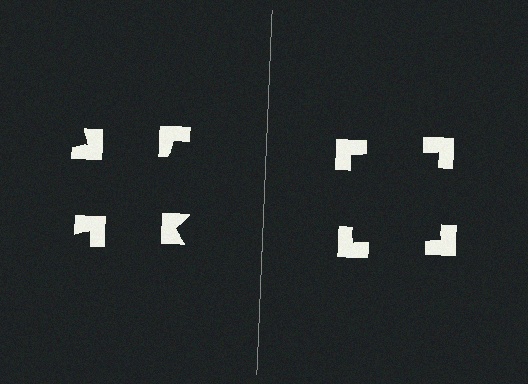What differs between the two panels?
The notched squares are positioned identically on both sides; only the wedge orientations differ. On the right they align to a square; on the left they are misaligned.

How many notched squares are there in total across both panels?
8 — 4 on each side.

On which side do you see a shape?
An illusory square appears on the right side. On the left side the wedge cuts are rotated, so no coherent shape forms.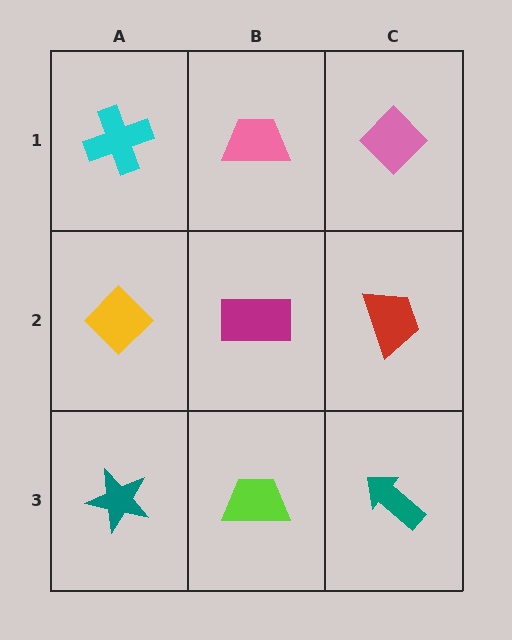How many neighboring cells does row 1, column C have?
2.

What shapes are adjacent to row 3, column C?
A red trapezoid (row 2, column C), a lime trapezoid (row 3, column B).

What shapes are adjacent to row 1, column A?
A yellow diamond (row 2, column A), a pink trapezoid (row 1, column B).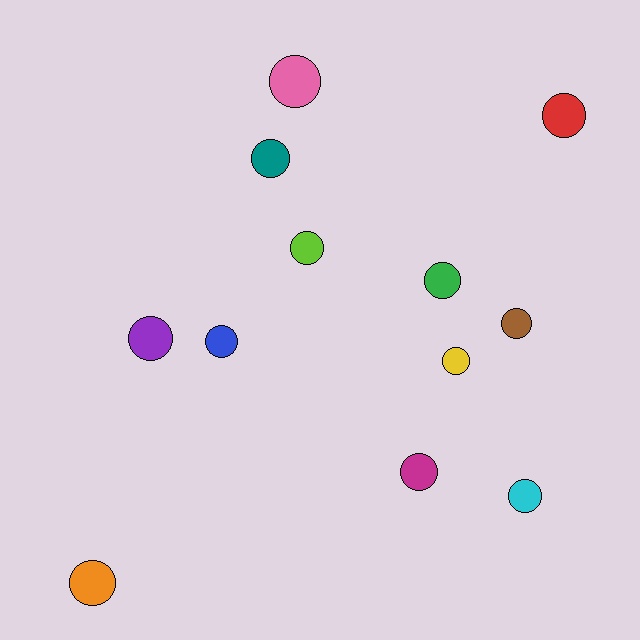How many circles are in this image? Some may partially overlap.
There are 12 circles.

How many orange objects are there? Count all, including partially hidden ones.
There is 1 orange object.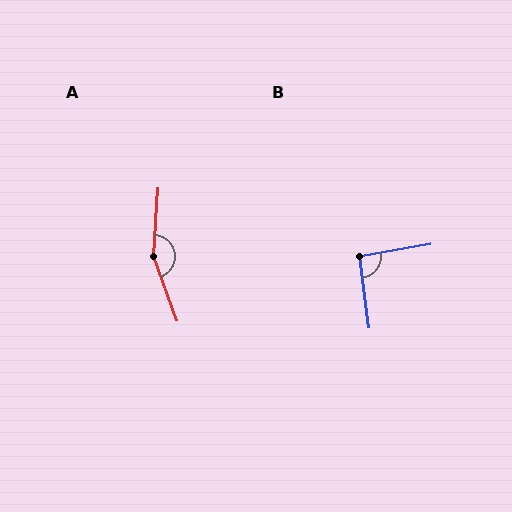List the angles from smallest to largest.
B (92°), A (156°).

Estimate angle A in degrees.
Approximately 156 degrees.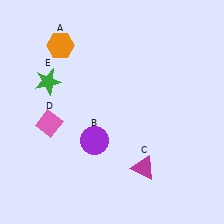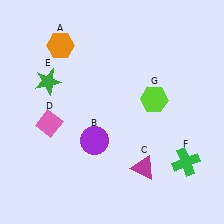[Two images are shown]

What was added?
A green cross (F), a lime hexagon (G) were added in Image 2.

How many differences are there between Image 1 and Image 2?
There are 2 differences between the two images.